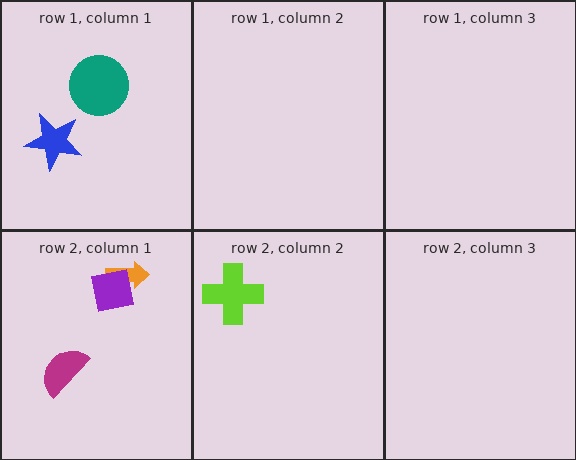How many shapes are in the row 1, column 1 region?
2.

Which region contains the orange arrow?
The row 2, column 1 region.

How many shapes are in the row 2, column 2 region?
1.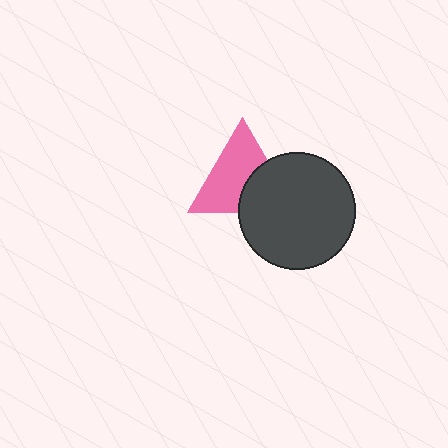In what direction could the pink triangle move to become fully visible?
The pink triangle could move toward the upper-left. That would shift it out from behind the dark gray circle entirely.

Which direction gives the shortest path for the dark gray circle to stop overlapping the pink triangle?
Moving toward the lower-right gives the shortest separation.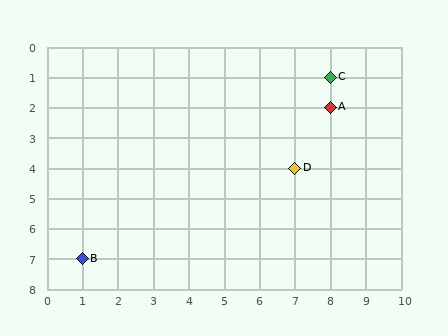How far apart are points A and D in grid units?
Points A and D are 1 column and 2 rows apart (about 2.2 grid units diagonally).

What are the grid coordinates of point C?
Point C is at grid coordinates (8, 1).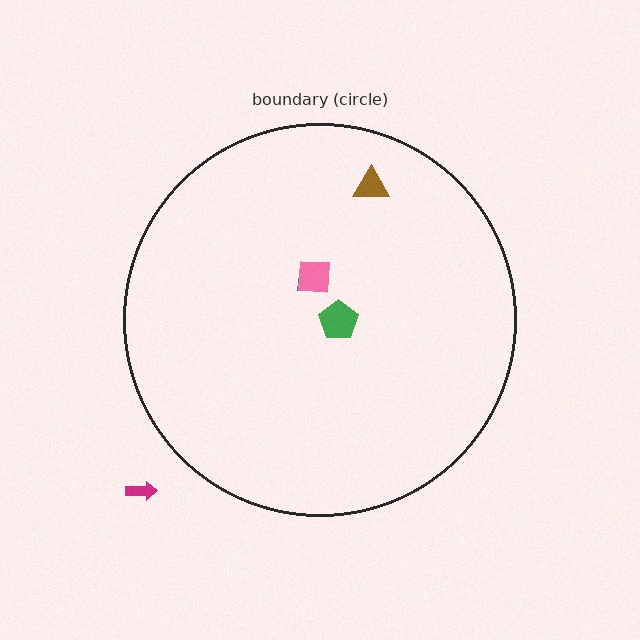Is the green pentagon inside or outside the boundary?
Inside.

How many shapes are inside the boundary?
4 inside, 1 outside.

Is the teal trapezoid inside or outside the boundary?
Inside.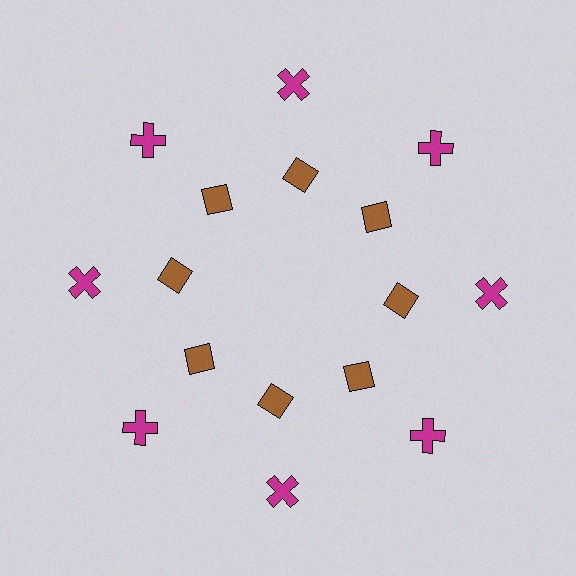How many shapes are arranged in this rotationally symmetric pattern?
There are 16 shapes, arranged in 8 groups of 2.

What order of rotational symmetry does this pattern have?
This pattern has 8-fold rotational symmetry.